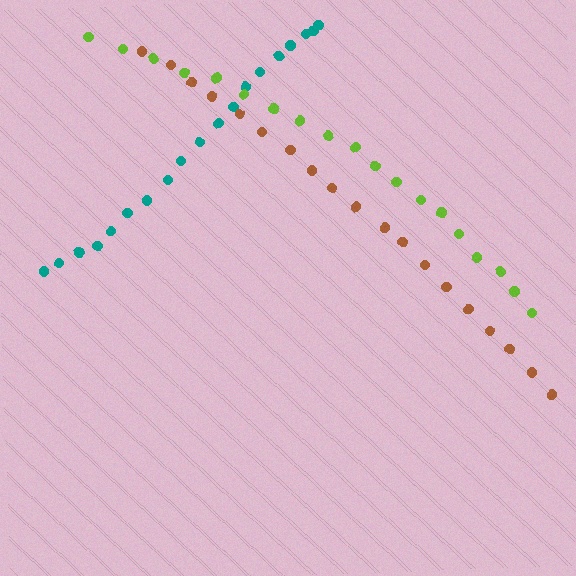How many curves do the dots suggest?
There are 3 distinct paths.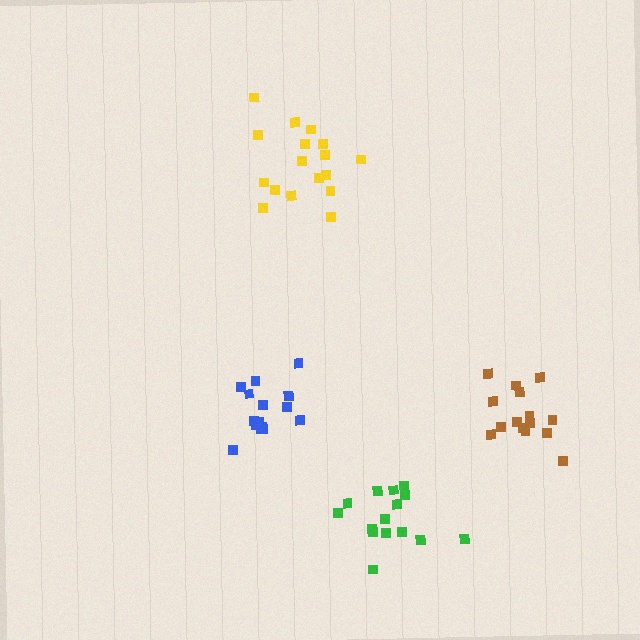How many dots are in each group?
Group 1: 15 dots, Group 2: 15 dots, Group 3: 15 dots, Group 4: 17 dots (62 total).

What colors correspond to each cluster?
The clusters are colored: brown, blue, green, yellow.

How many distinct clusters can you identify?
There are 4 distinct clusters.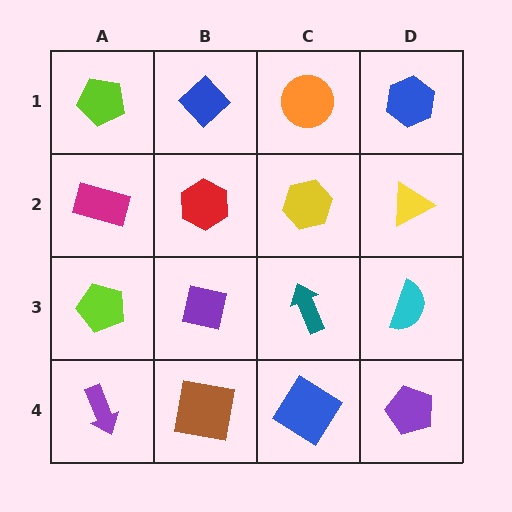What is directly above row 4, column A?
A lime pentagon.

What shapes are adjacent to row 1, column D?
A yellow triangle (row 2, column D), an orange circle (row 1, column C).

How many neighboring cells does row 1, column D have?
2.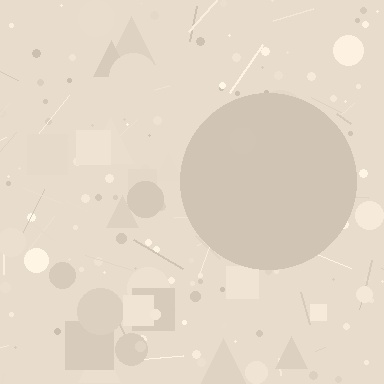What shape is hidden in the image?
A circle is hidden in the image.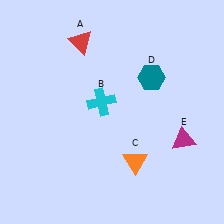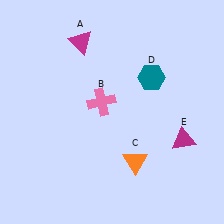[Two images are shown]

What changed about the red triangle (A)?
In Image 1, A is red. In Image 2, it changed to magenta.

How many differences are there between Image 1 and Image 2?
There are 2 differences between the two images.